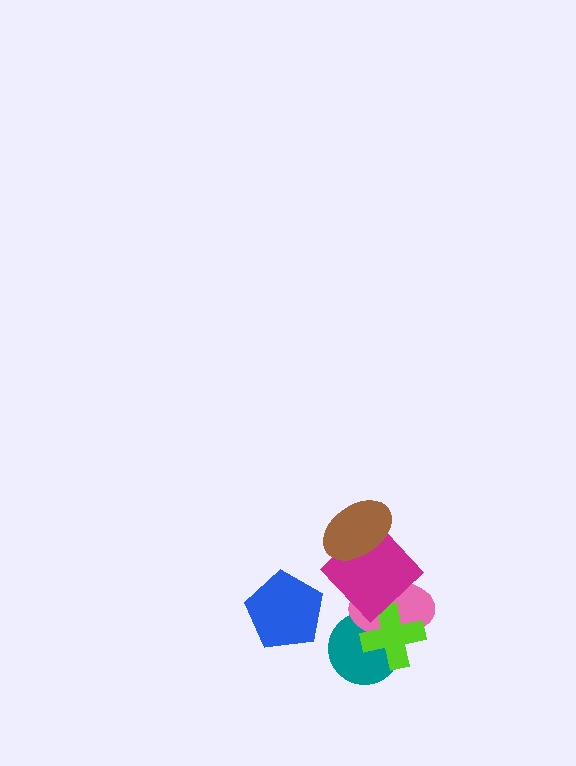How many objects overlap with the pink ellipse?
3 objects overlap with the pink ellipse.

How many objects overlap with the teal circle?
2 objects overlap with the teal circle.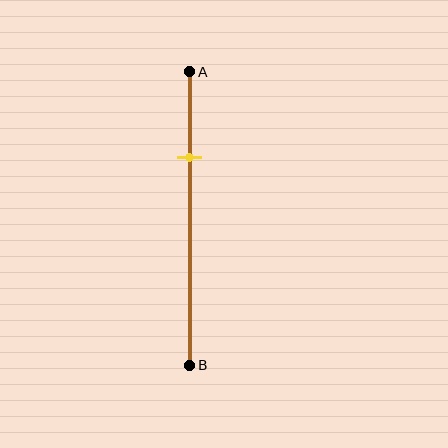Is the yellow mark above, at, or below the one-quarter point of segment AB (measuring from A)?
The yellow mark is below the one-quarter point of segment AB.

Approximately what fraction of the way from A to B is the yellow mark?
The yellow mark is approximately 30% of the way from A to B.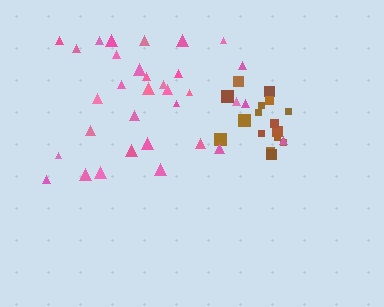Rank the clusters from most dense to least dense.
brown, pink.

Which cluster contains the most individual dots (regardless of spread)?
Pink (34).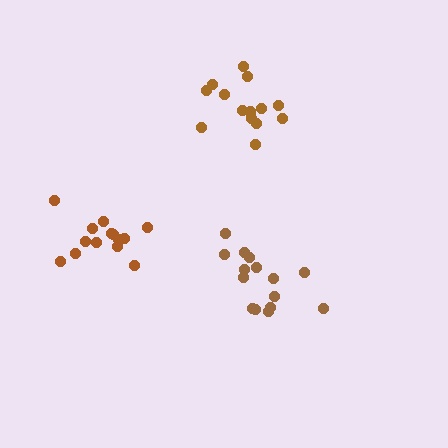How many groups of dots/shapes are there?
There are 3 groups.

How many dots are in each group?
Group 1: 15 dots, Group 2: 14 dots, Group 3: 15 dots (44 total).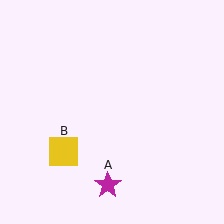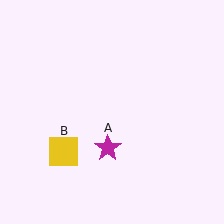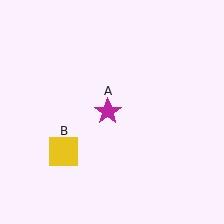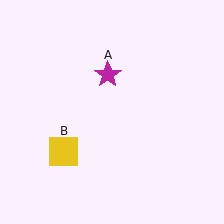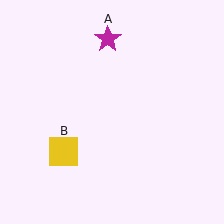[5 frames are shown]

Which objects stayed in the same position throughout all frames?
Yellow square (object B) remained stationary.